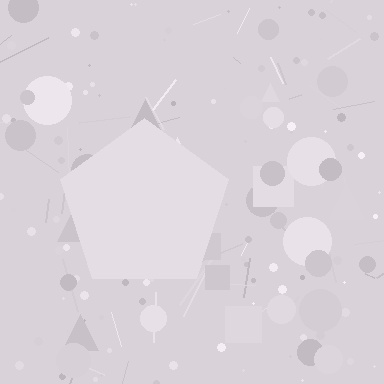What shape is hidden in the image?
A pentagon is hidden in the image.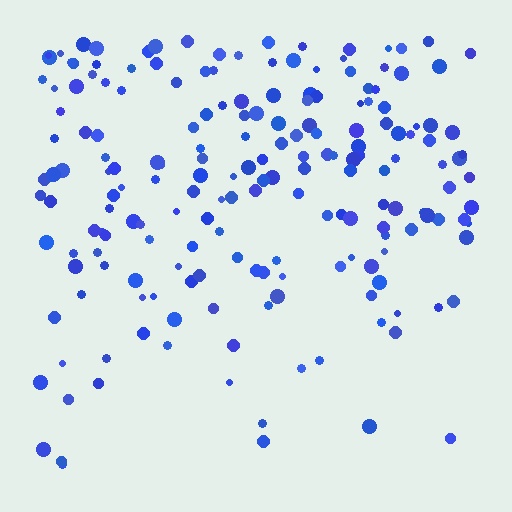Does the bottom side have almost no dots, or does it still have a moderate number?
Still a moderate number, just noticeably fewer than the top.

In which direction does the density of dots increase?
From bottom to top, with the top side densest.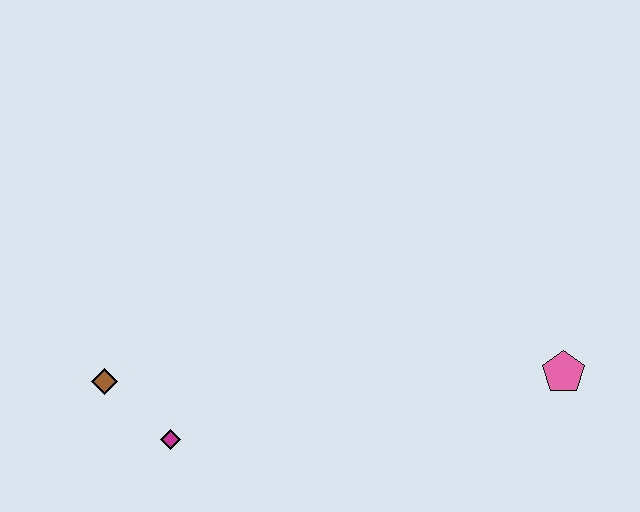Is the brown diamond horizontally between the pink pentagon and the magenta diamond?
No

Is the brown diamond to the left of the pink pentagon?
Yes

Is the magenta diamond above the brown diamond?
No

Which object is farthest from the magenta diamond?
The pink pentagon is farthest from the magenta diamond.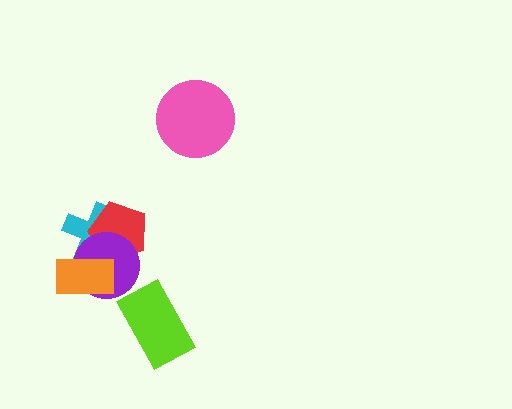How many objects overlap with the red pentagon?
2 objects overlap with the red pentagon.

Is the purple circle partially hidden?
Yes, it is partially covered by another shape.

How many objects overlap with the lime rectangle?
0 objects overlap with the lime rectangle.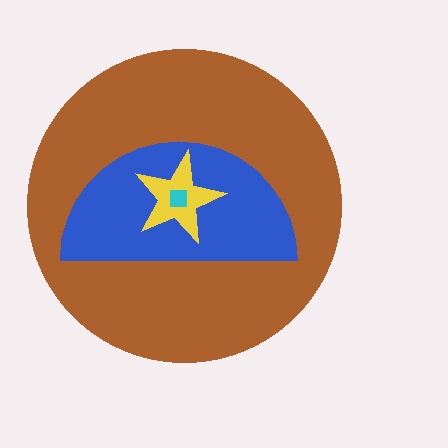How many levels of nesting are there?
4.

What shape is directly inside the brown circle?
The blue semicircle.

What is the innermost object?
The cyan square.